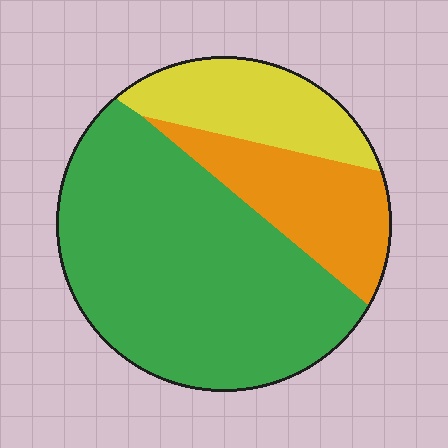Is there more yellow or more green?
Green.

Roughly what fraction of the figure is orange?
Orange takes up between a sixth and a third of the figure.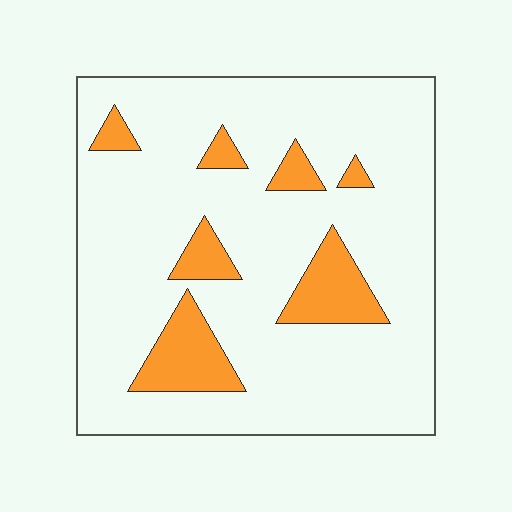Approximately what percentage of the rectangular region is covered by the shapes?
Approximately 15%.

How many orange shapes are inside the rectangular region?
7.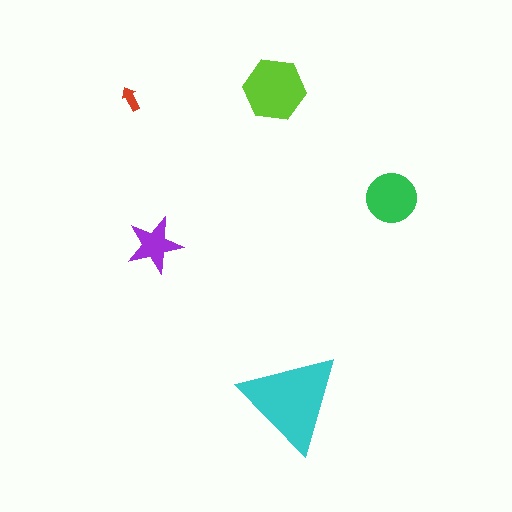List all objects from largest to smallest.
The cyan triangle, the lime hexagon, the green circle, the purple star, the red arrow.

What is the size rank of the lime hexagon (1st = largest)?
2nd.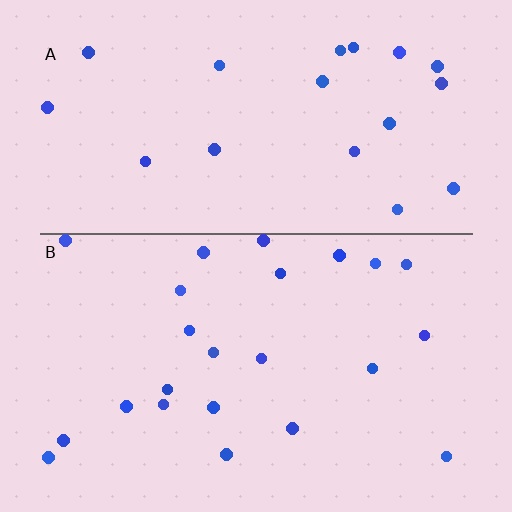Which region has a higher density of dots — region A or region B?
B (the bottom).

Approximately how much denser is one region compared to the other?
Approximately 1.2× — region B over region A.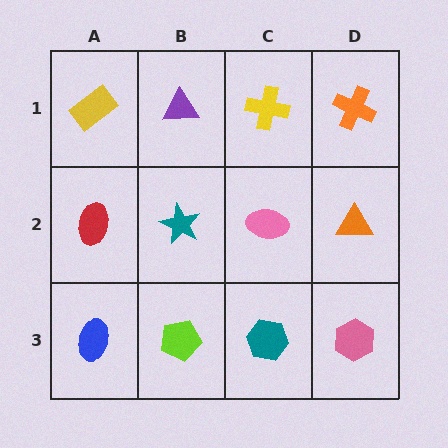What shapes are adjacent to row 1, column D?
An orange triangle (row 2, column D), a yellow cross (row 1, column C).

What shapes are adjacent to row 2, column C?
A yellow cross (row 1, column C), a teal hexagon (row 3, column C), a teal star (row 2, column B), an orange triangle (row 2, column D).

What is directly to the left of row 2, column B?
A red ellipse.